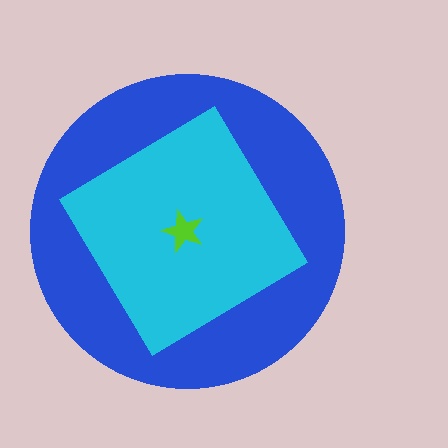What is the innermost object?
The lime star.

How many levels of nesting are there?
3.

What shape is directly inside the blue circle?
The cyan diamond.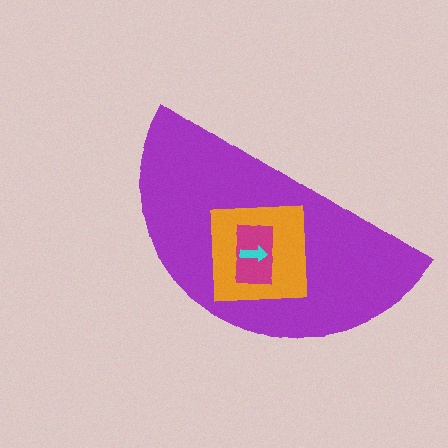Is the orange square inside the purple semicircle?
Yes.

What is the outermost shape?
The purple semicircle.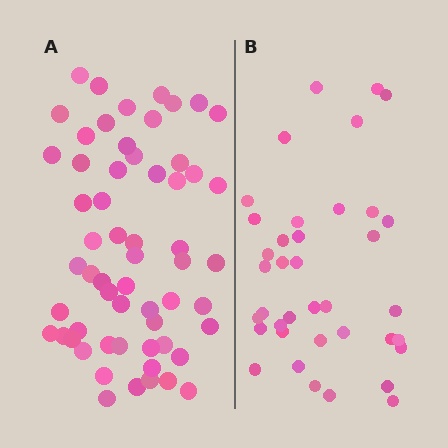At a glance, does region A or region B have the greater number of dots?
Region A (the left region) has more dots.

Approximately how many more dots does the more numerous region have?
Region A has approximately 20 more dots than region B.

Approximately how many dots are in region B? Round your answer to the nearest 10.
About 40 dots. (The exact count is 38, which rounds to 40.)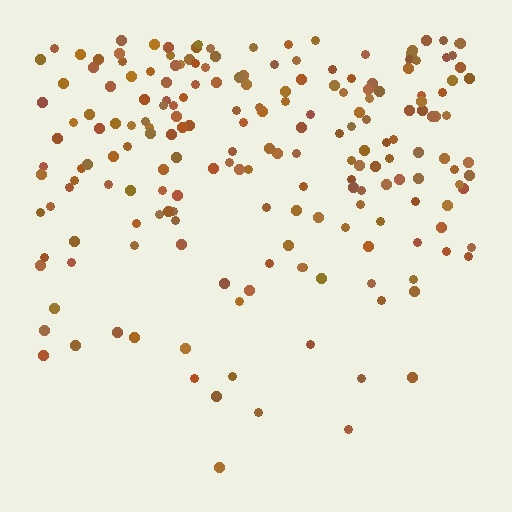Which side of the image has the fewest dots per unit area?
The bottom.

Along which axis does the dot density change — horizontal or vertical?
Vertical.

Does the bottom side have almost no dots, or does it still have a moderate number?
Still a moderate number, just noticeably fewer than the top.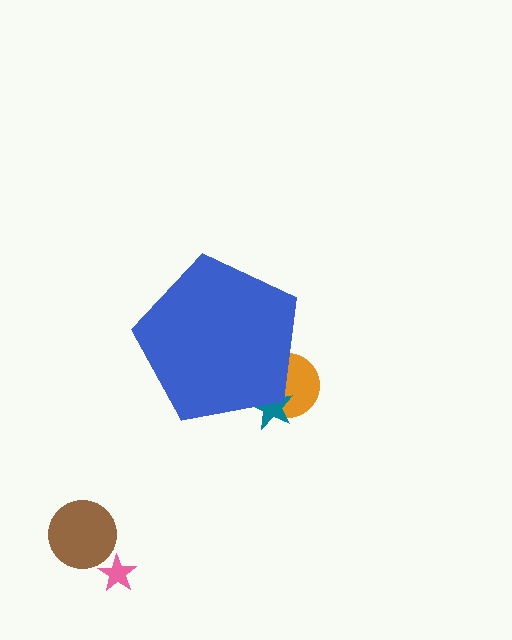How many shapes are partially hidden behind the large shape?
2 shapes are partially hidden.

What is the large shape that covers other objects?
A blue pentagon.